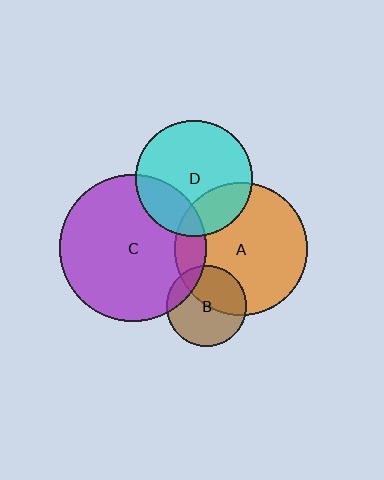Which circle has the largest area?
Circle C (purple).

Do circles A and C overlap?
Yes.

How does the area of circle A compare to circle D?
Approximately 1.3 times.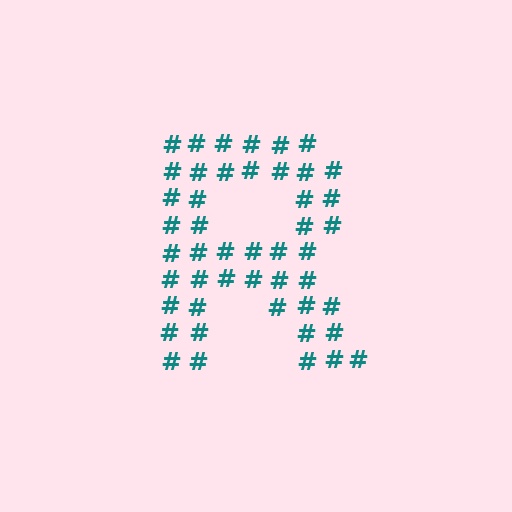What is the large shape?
The large shape is the letter R.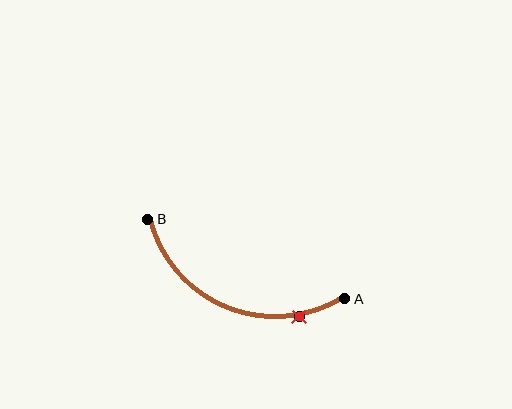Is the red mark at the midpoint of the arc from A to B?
No. The red mark lies on the arc but is closer to endpoint A. The arc midpoint would be at the point on the curve equidistant along the arc from both A and B.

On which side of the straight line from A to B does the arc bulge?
The arc bulges below the straight line connecting A and B.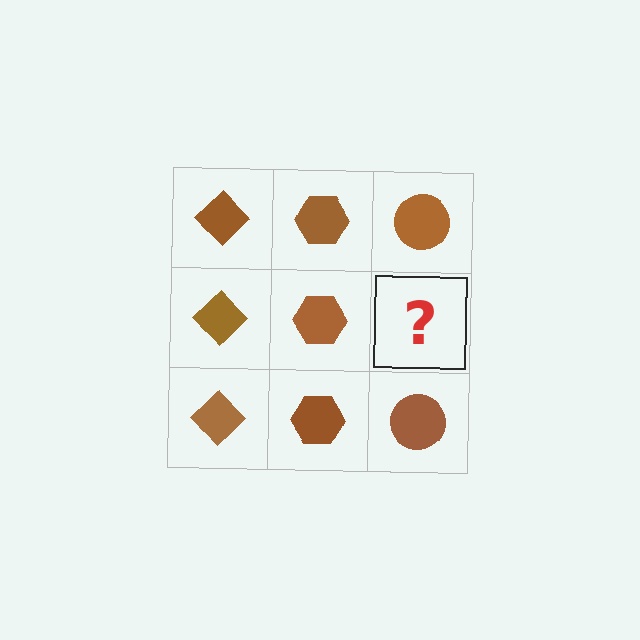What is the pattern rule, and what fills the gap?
The rule is that each column has a consistent shape. The gap should be filled with a brown circle.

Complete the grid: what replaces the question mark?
The question mark should be replaced with a brown circle.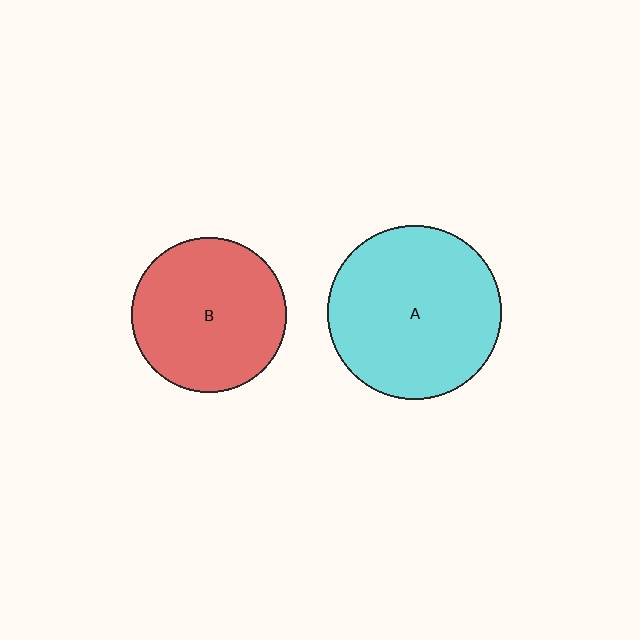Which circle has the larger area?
Circle A (cyan).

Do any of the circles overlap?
No, none of the circles overlap.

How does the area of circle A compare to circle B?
Approximately 1.3 times.